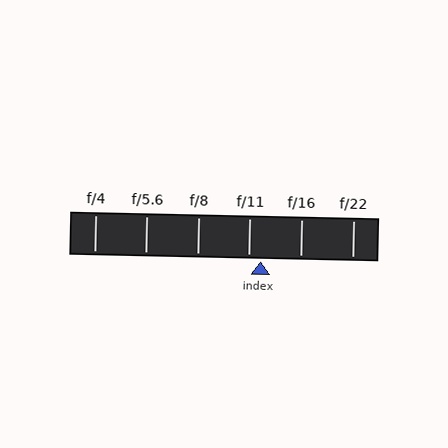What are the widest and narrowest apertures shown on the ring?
The widest aperture shown is f/4 and the narrowest is f/22.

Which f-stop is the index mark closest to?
The index mark is closest to f/11.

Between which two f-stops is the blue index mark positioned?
The index mark is between f/11 and f/16.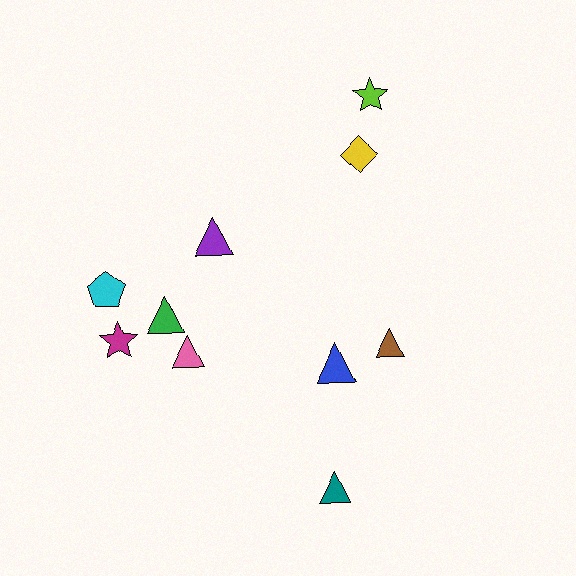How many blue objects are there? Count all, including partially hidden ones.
There is 1 blue object.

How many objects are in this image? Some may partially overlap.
There are 10 objects.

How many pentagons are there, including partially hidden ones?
There is 1 pentagon.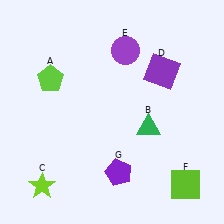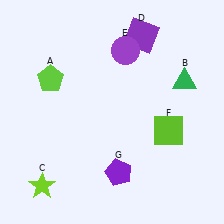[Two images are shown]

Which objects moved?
The objects that moved are: the green triangle (B), the purple square (D), the lime square (F).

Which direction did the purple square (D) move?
The purple square (D) moved up.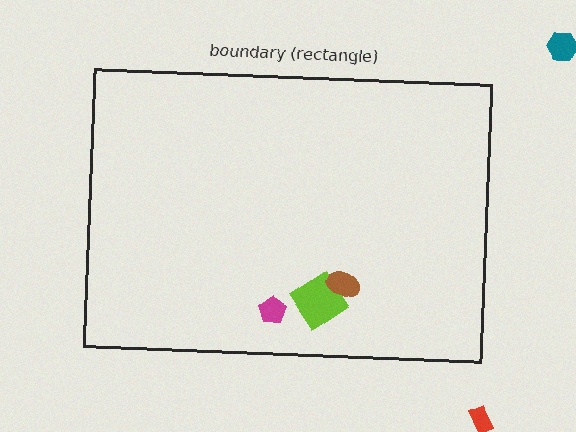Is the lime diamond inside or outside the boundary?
Inside.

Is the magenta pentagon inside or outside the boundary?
Inside.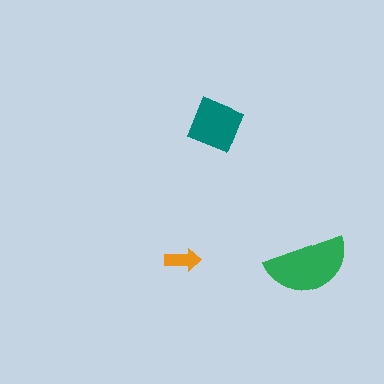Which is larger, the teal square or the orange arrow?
The teal square.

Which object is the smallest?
The orange arrow.